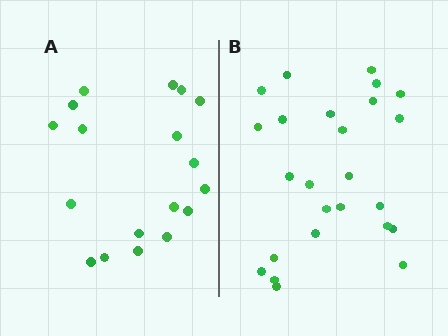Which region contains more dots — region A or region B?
Region B (the right region) has more dots.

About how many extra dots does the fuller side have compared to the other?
Region B has roughly 8 or so more dots than region A.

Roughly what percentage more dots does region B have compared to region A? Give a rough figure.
About 40% more.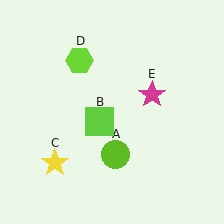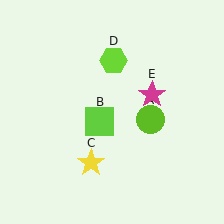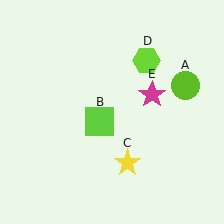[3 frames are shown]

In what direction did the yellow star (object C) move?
The yellow star (object C) moved right.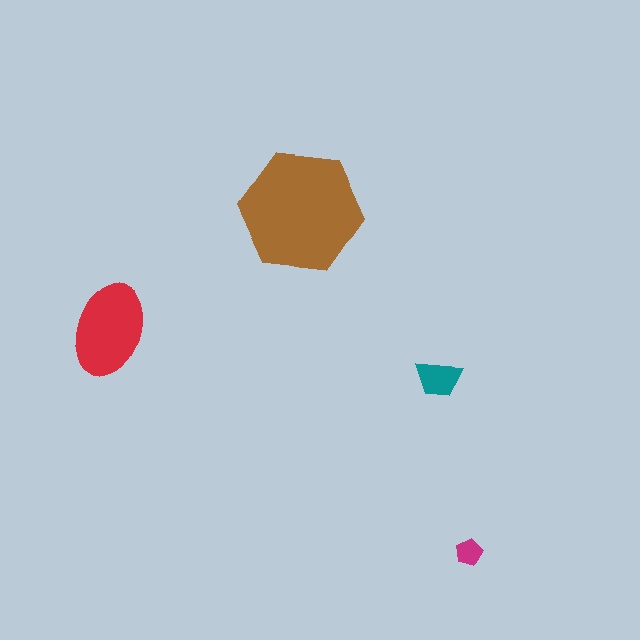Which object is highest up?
The brown hexagon is topmost.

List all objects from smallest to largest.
The magenta pentagon, the teal trapezoid, the red ellipse, the brown hexagon.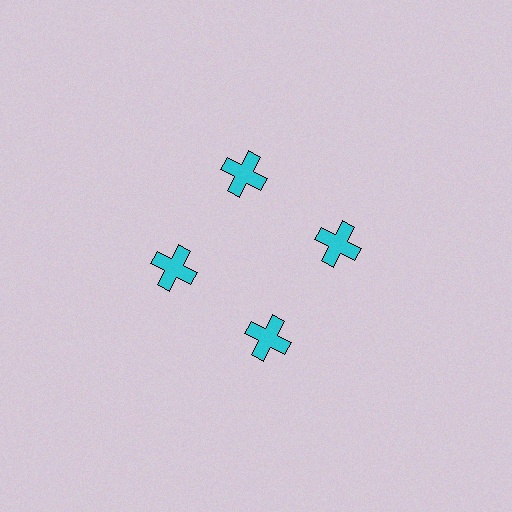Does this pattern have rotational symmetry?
Yes, this pattern has 4-fold rotational symmetry. It looks the same after rotating 90 degrees around the center.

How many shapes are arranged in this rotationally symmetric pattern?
There are 4 shapes, arranged in 4 groups of 1.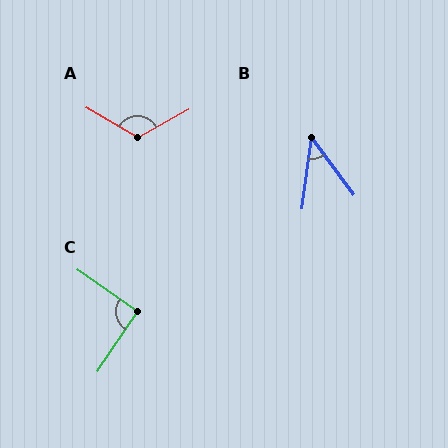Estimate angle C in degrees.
Approximately 91 degrees.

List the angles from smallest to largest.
B (44°), C (91°), A (121°).